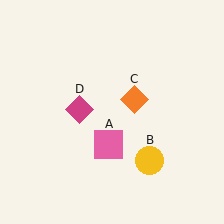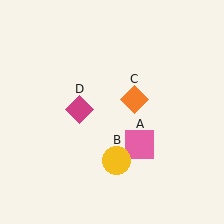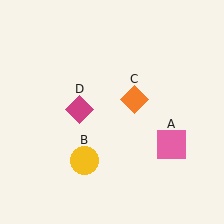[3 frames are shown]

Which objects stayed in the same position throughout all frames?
Orange diamond (object C) and magenta diamond (object D) remained stationary.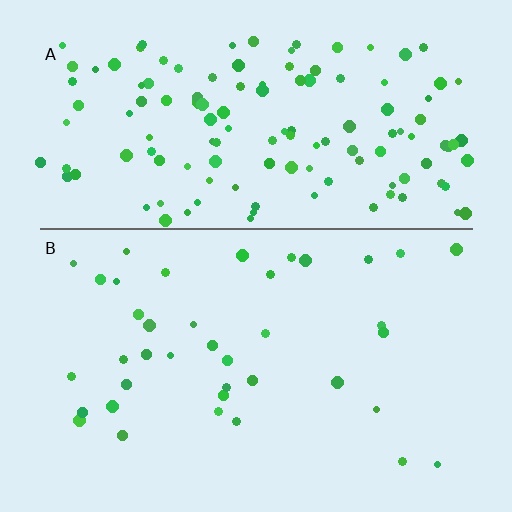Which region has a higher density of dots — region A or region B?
A (the top).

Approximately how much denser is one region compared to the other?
Approximately 3.5× — region A over region B.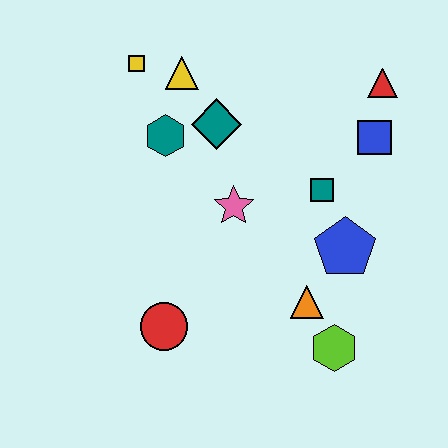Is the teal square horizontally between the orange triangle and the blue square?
Yes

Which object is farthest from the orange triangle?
The yellow square is farthest from the orange triangle.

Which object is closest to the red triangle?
The blue square is closest to the red triangle.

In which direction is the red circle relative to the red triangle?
The red circle is below the red triangle.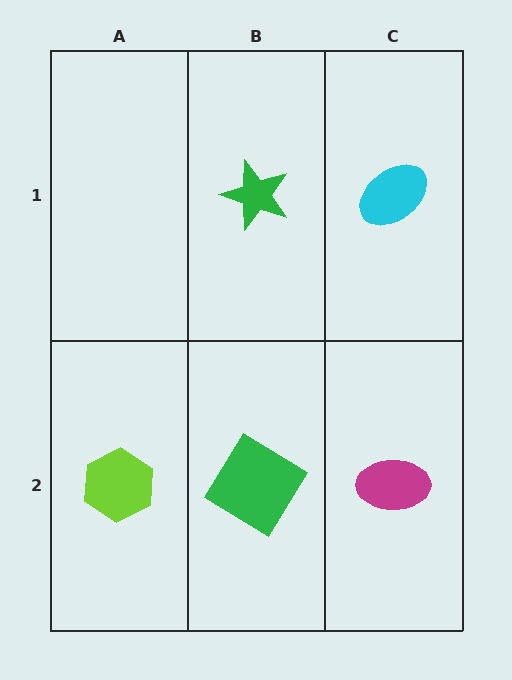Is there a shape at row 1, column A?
No, that cell is empty.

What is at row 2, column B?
A green diamond.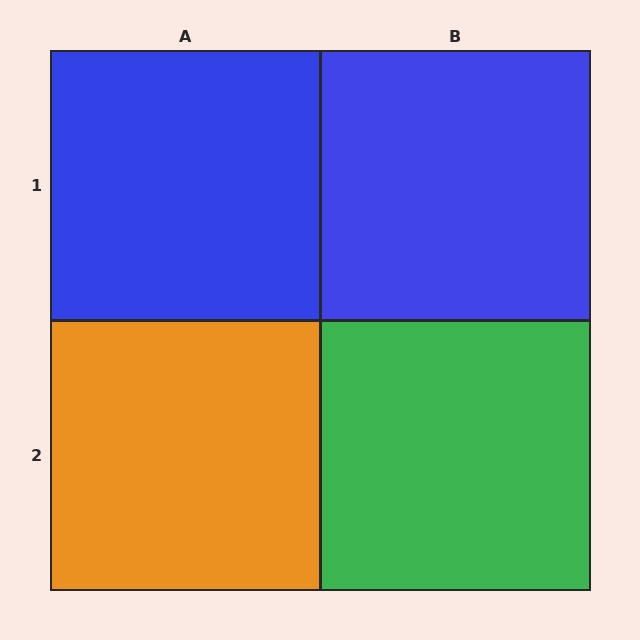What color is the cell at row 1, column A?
Blue.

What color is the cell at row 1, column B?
Blue.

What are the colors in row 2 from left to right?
Orange, green.